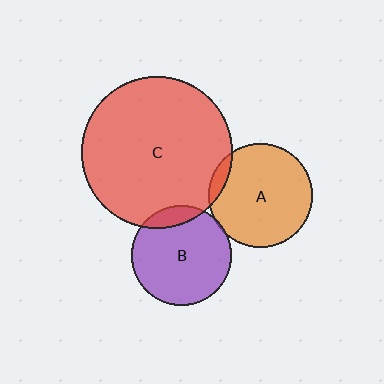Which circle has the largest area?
Circle C (red).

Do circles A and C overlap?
Yes.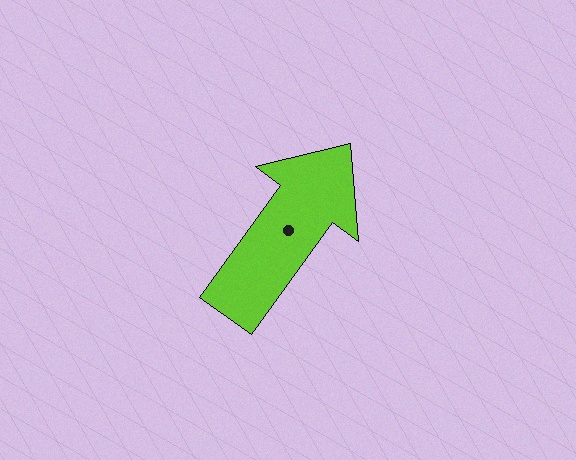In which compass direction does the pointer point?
Northeast.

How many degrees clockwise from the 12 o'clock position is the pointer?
Approximately 36 degrees.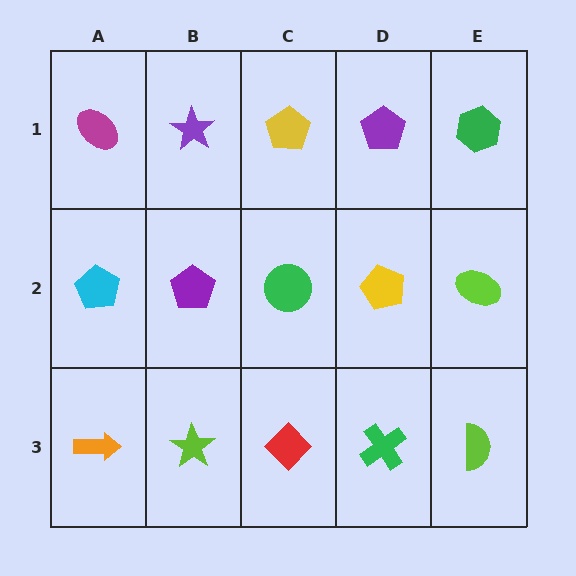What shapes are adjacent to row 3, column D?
A yellow pentagon (row 2, column D), a red diamond (row 3, column C), a lime semicircle (row 3, column E).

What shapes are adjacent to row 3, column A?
A cyan pentagon (row 2, column A), a lime star (row 3, column B).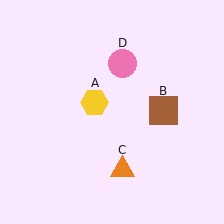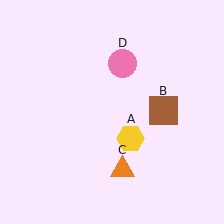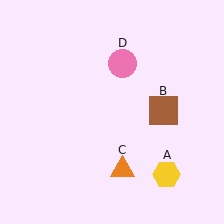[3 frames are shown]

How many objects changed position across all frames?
1 object changed position: yellow hexagon (object A).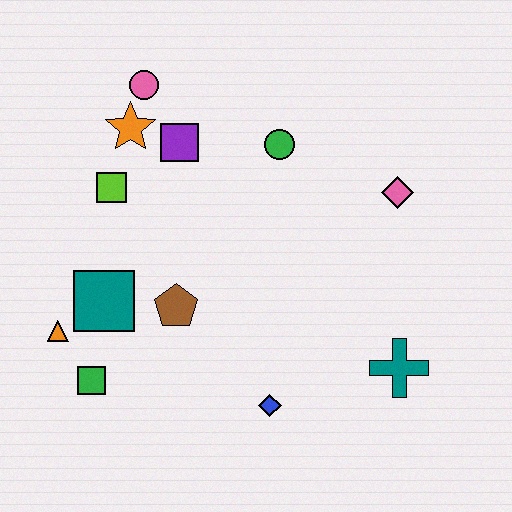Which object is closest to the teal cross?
The blue diamond is closest to the teal cross.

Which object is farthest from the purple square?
The teal cross is farthest from the purple square.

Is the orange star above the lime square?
Yes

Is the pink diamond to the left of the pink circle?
No